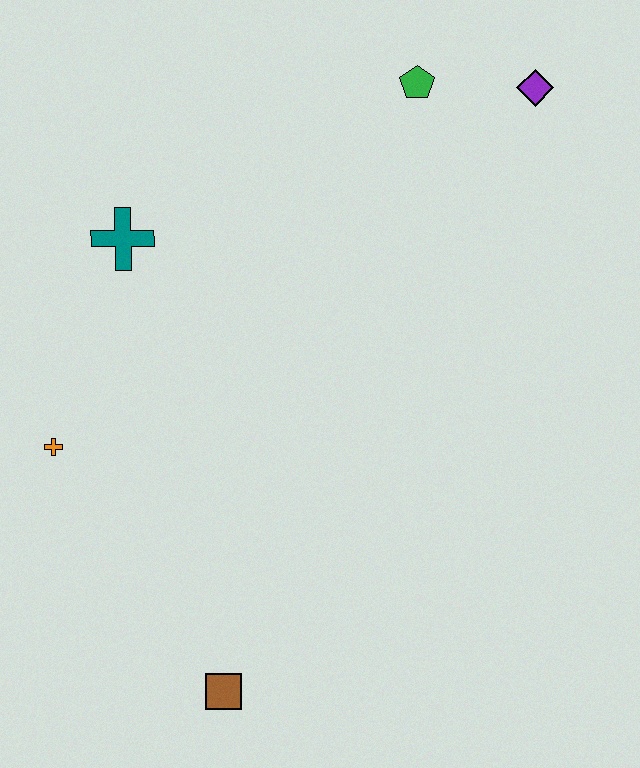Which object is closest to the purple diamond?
The green pentagon is closest to the purple diamond.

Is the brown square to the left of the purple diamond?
Yes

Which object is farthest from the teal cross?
The brown square is farthest from the teal cross.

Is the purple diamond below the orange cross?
No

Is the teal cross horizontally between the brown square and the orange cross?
Yes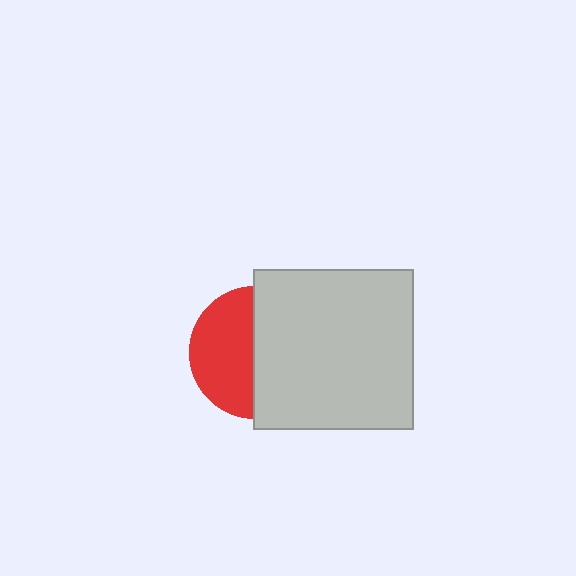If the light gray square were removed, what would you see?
You would see the complete red circle.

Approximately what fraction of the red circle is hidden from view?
Roughly 51% of the red circle is hidden behind the light gray square.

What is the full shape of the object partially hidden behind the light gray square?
The partially hidden object is a red circle.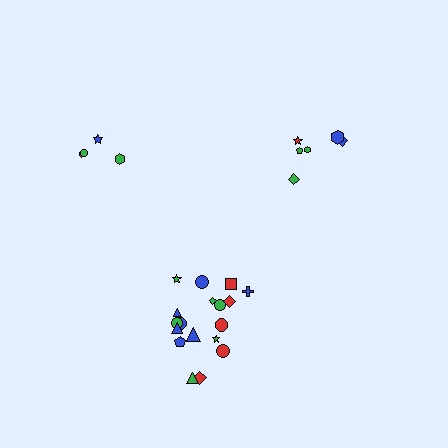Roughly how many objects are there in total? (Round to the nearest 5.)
Roughly 30 objects in total.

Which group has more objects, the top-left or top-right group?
The top-right group.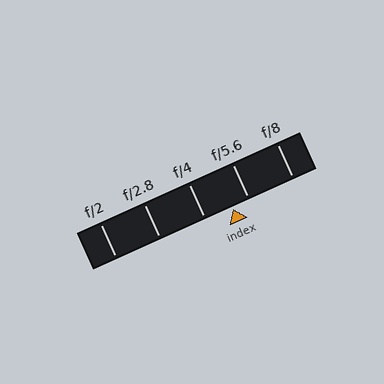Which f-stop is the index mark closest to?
The index mark is closest to f/5.6.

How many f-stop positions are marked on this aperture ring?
There are 5 f-stop positions marked.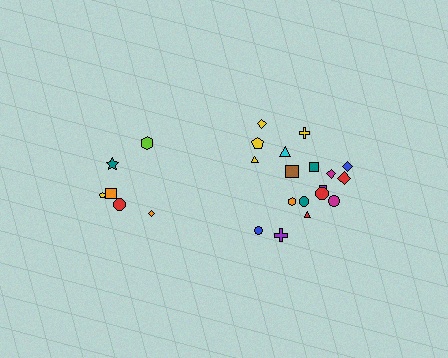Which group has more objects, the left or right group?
The right group.